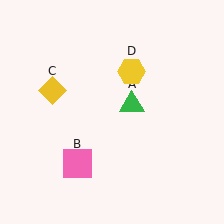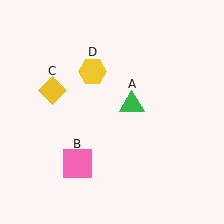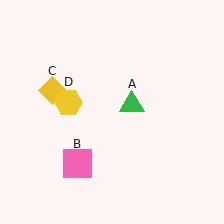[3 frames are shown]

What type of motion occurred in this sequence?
The yellow hexagon (object D) rotated counterclockwise around the center of the scene.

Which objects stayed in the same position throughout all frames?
Green triangle (object A) and pink square (object B) and yellow diamond (object C) remained stationary.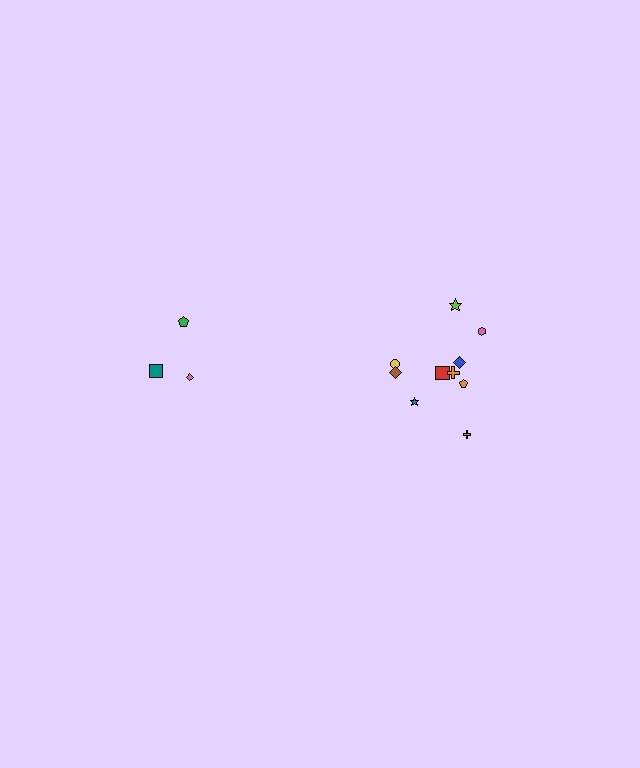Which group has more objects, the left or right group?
The right group.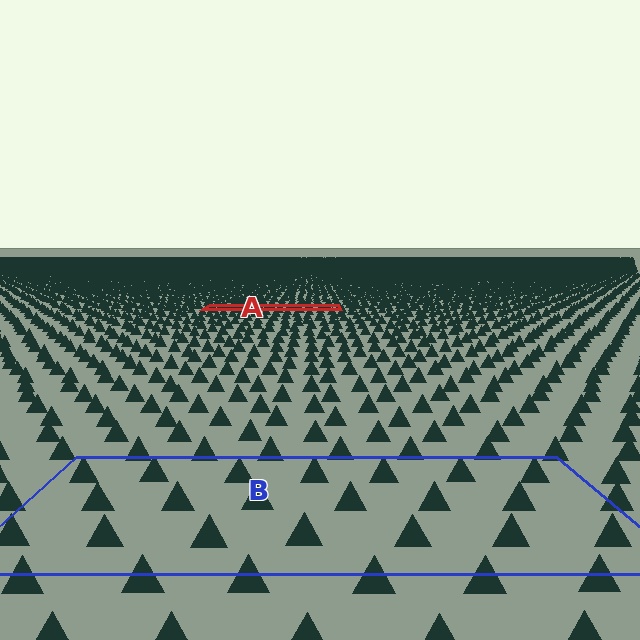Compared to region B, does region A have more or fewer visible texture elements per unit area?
Region A has more texture elements per unit area — they are packed more densely because it is farther away.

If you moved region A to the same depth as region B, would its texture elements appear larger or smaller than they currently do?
They would appear larger. At a closer depth, the same texture elements are projected at a bigger on-screen size.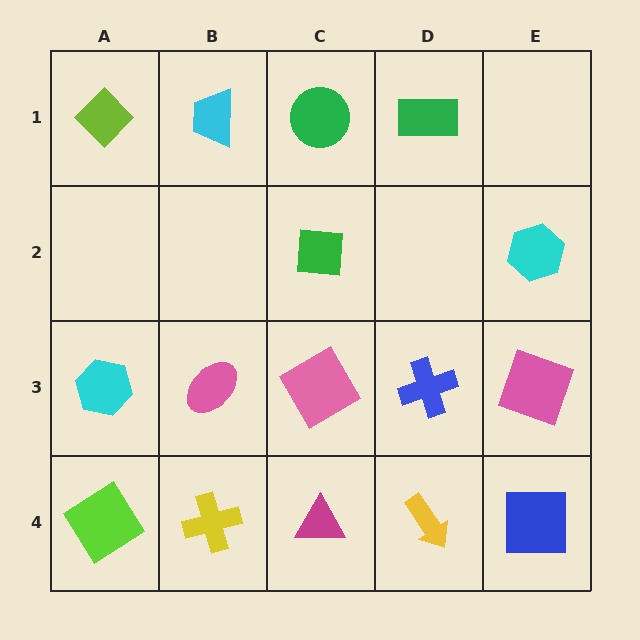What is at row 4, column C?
A magenta triangle.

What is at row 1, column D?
A green rectangle.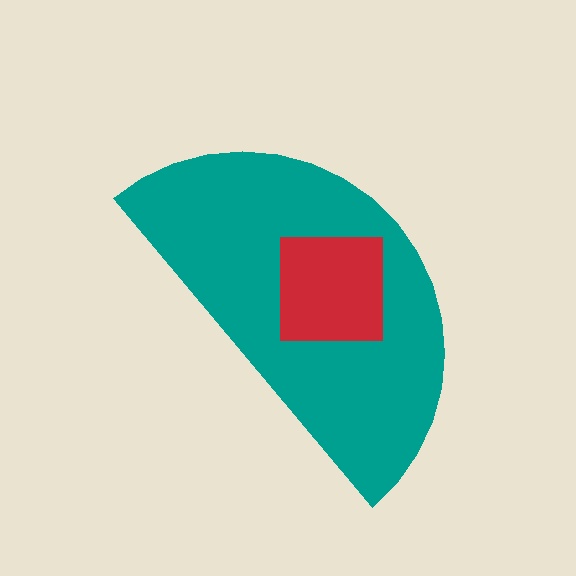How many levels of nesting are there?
2.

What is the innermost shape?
The red square.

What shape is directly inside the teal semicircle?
The red square.